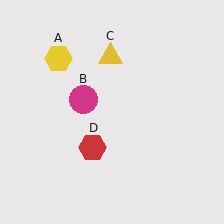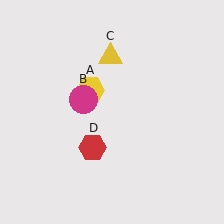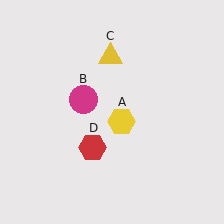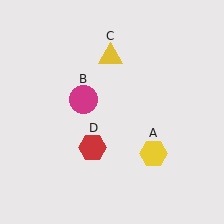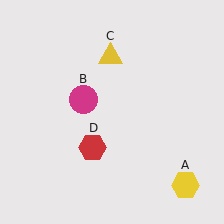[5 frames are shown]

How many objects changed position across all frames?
1 object changed position: yellow hexagon (object A).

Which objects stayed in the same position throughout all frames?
Magenta circle (object B) and yellow triangle (object C) and red hexagon (object D) remained stationary.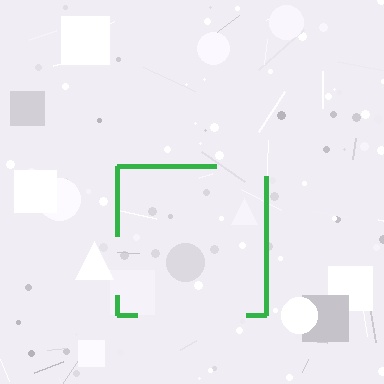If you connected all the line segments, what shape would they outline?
They would outline a square.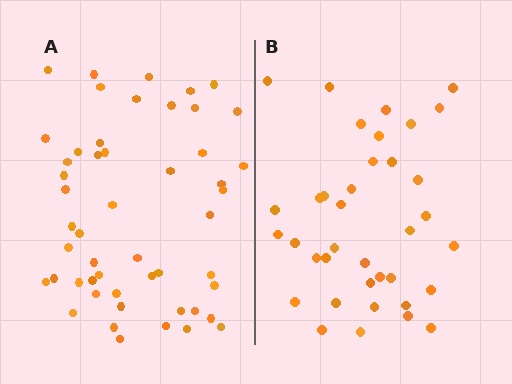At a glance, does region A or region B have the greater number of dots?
Region A (the left region) has more dots.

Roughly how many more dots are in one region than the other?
Region A has approximately 15 more dots than region B.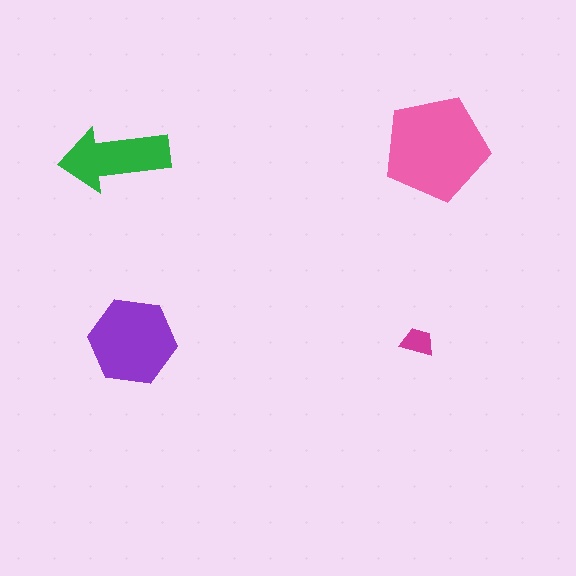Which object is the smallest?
The magenta trapezoid.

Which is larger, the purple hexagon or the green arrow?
The purple hexagon.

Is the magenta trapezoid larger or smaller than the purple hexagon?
Smaller.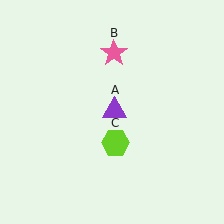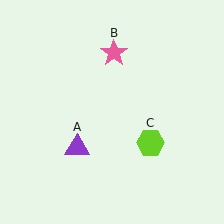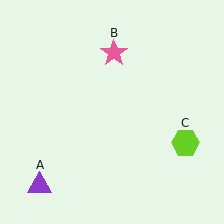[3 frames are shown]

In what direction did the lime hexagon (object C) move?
The lime hexagon (object C) moved right.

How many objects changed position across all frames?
2 objects changed position: purple triangle (object A), lime hexagon (object C).